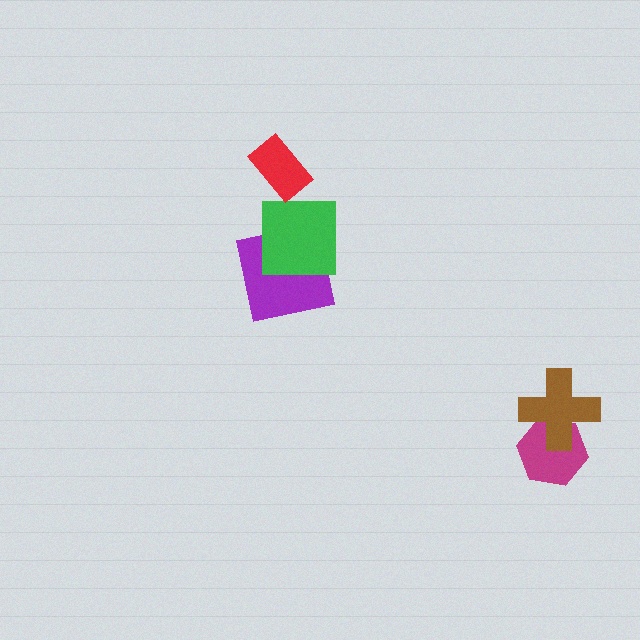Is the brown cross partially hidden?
No, no other shape covers it.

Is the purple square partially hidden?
Yes, it is partially covered by another shape.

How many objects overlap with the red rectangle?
0 objects overlap with the red rectangle.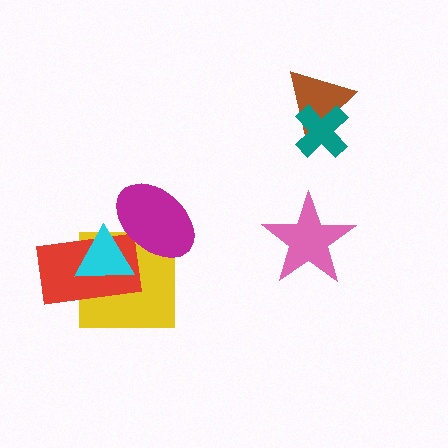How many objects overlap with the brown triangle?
1 object overlaps with the brown triangle.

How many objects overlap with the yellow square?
3 objects overlap with the yellow square.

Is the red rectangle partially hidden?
Yes, it is partially covered by another shape.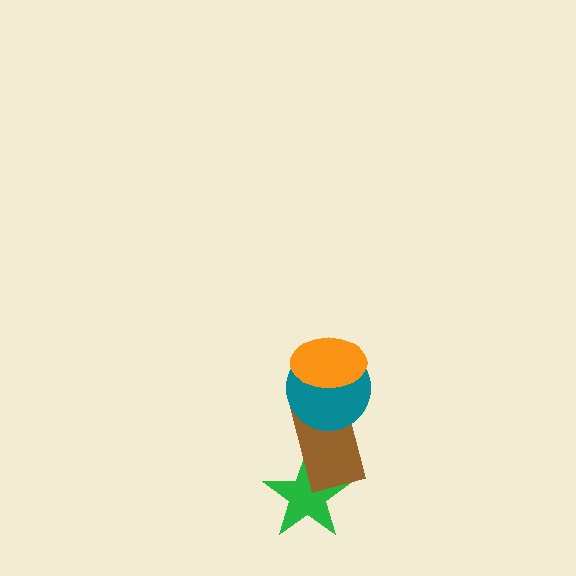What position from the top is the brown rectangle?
The brown rectangle is 3rd from the top.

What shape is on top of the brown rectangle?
The teal circle is on top of the brown rectangle.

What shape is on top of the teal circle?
The orange ellipse is on top of the teal circle.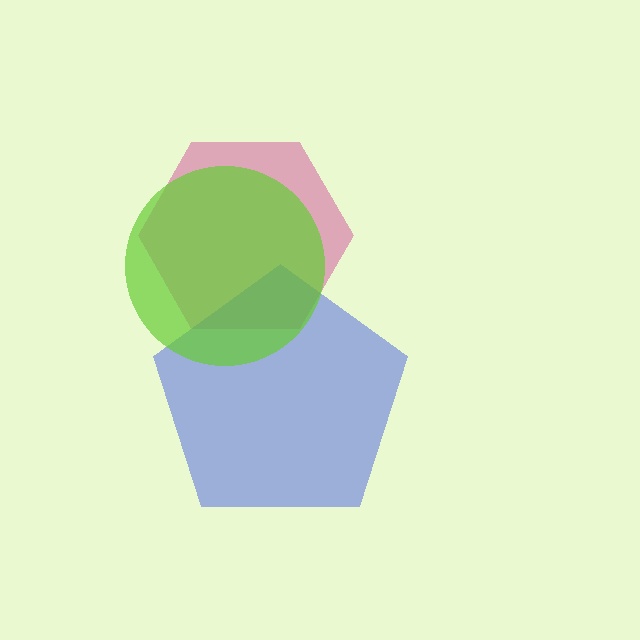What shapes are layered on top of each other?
The layered shapes are: a magenta hexagon, a blue pentagon, a lime circle.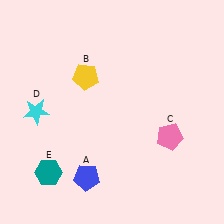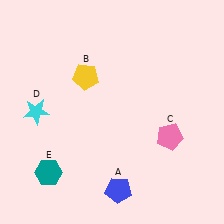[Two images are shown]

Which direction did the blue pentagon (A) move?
The blue pentagon (A) moved right.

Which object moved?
The blue pentagon (A) moved right.